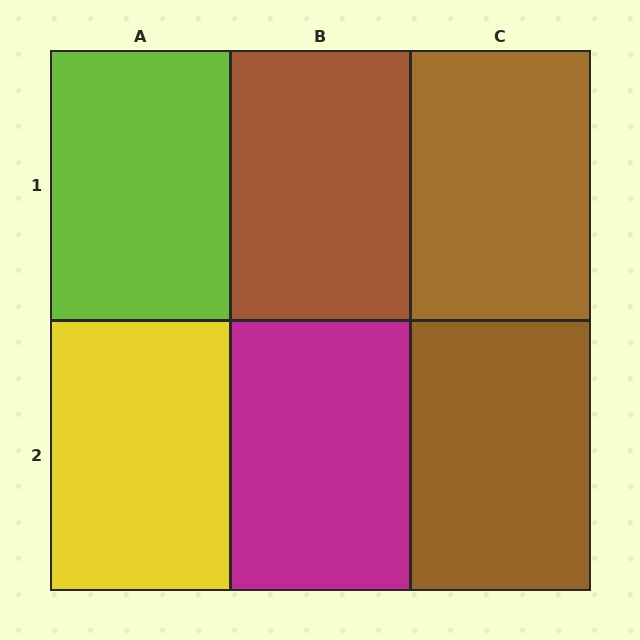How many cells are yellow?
1 cell is yellow.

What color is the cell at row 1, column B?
Brown.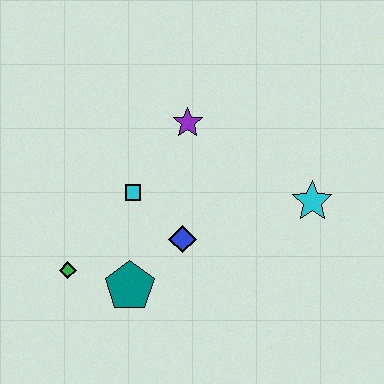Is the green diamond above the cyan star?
No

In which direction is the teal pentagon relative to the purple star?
The teal pentagon is below the purple star.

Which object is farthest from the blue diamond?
The cyan star is farthest from the blue diamond.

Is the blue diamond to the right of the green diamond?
Yes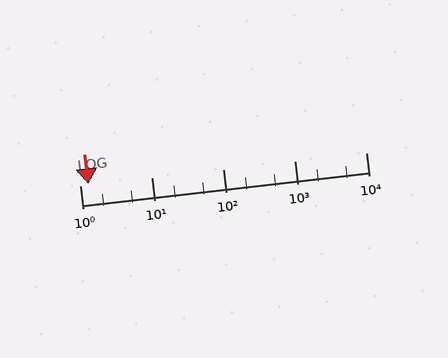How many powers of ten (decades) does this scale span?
The scale spans 4 decades, from 1 to 10000.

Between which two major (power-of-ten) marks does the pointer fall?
The pointer is between 1 and 10.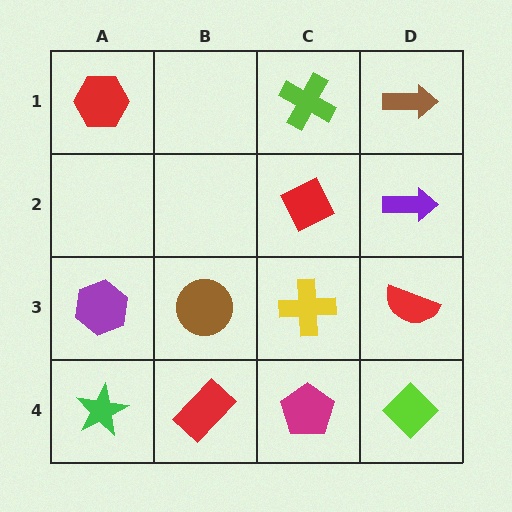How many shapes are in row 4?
4 shapes.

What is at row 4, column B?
A red rectangle.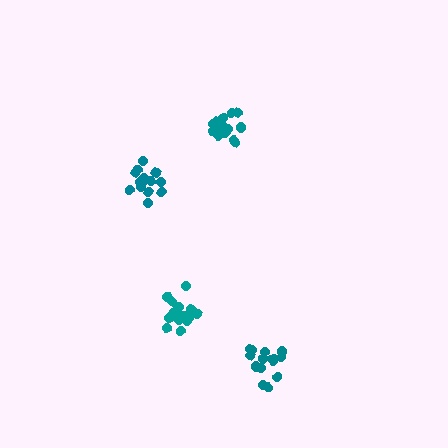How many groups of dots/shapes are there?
There are 4 groups.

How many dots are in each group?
Group 1: 16 dots, Group 2: 14 dots, Group 3: 14 dots, Group 4: 15 dots (59 total).